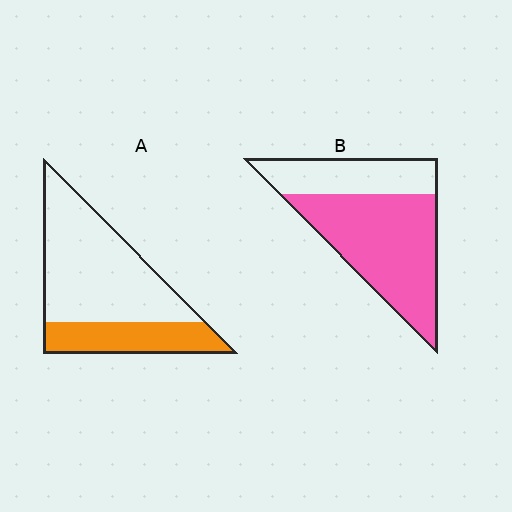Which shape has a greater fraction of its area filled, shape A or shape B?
Shape B.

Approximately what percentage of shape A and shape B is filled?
A is approximately 30% and B is approximately 65%.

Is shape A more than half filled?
No.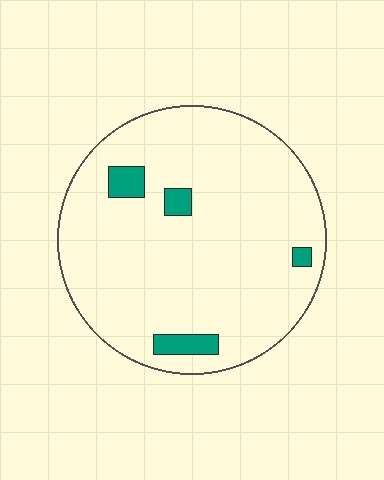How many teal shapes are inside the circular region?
4.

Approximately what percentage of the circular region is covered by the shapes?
Approximately 5%.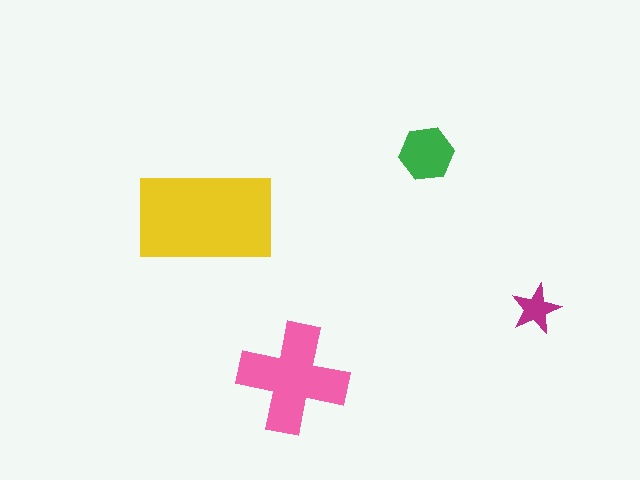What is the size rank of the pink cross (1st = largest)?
2nd.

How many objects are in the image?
There are 4 objects in the image.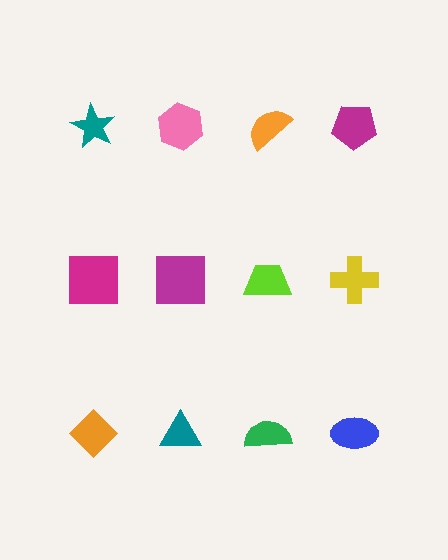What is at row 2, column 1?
A magenta square.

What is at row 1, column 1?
A teal star.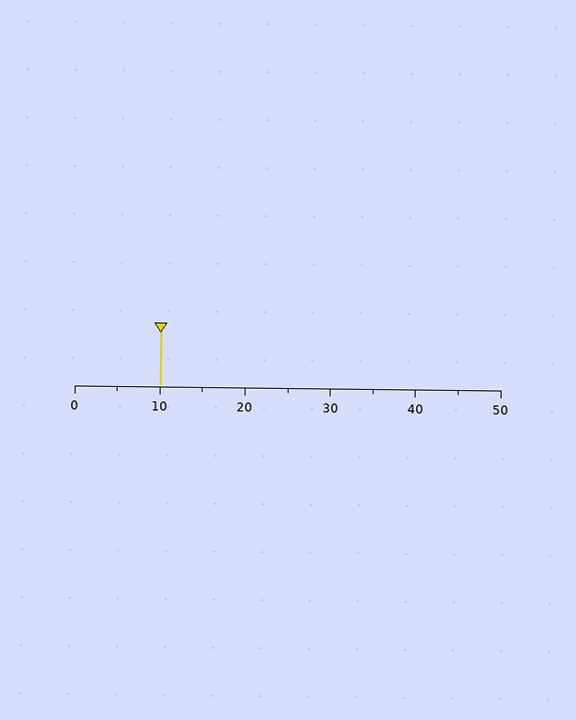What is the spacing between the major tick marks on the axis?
The major ticks are spaced 10 apart.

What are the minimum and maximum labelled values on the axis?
The axis runs from 0 to 50.